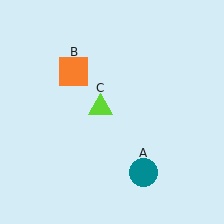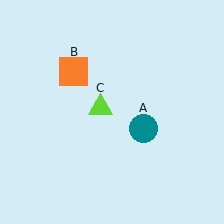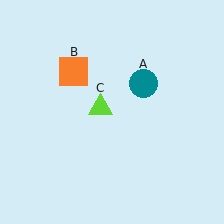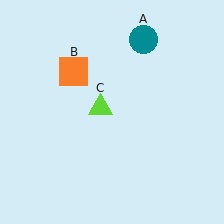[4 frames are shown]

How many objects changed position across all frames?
1 object changed position: teal circle (object A).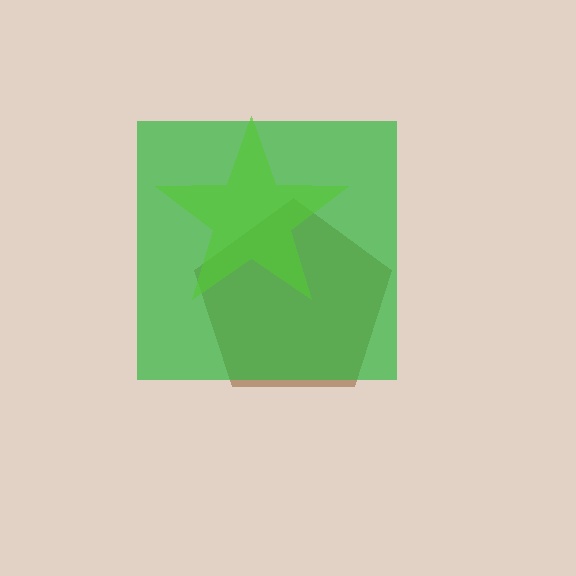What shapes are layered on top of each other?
The layered shapes are: a brown pentagon, a green square, a lime star.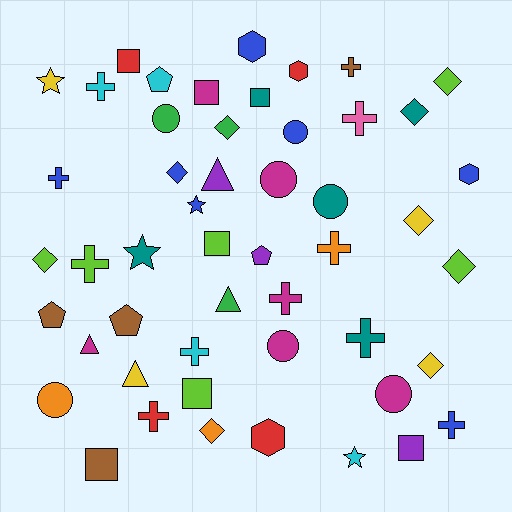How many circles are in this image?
There are 7 circles.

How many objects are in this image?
There are 50 objects.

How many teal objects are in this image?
There are 5 teal objects.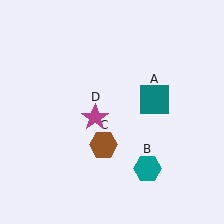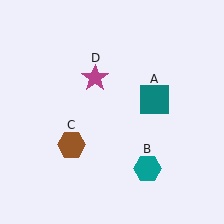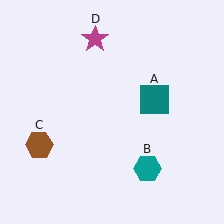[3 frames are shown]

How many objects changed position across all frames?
2 objects changed position: brown hexagon (object C), magenta star (object D).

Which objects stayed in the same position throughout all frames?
Teal square (object A) and teal hexagon (object B) remained stationary.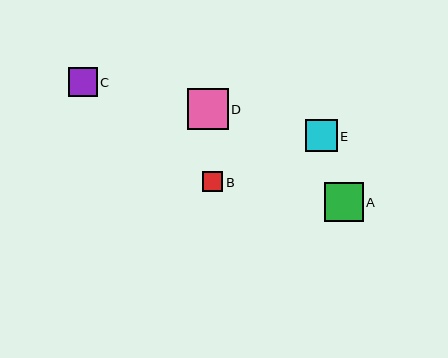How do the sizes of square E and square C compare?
Square E and square C are approximately the same size.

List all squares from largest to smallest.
From largest to smallest: D, A, E, C, B.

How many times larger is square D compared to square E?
Square D is approximately 1.3 times the size of square E.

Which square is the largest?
Square D is the largest with a size of approximately 41 pixels.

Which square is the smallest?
Square B is the smallest with a size of approximately 20 pixels.